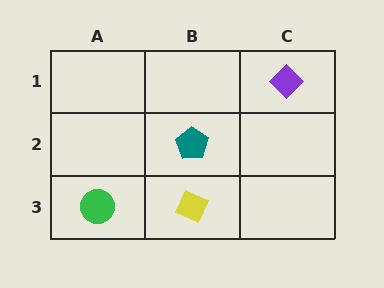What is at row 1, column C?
A purple diamond.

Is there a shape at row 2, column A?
No, that cell is empty.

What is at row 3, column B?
A yellow diamond.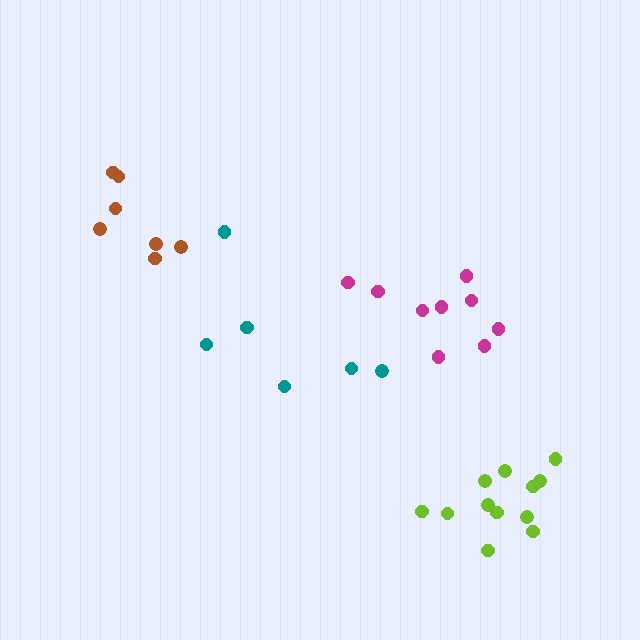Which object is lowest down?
The lime cluster is bottommost.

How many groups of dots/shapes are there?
There are 4 groups.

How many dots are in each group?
Group 1: 9 dots, Group 2: 7 dots, Group 3: 6 dots, Group 4: 12 dots (34 total).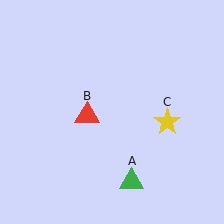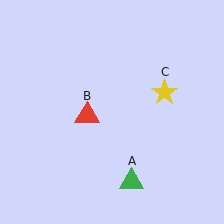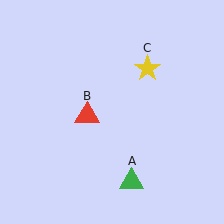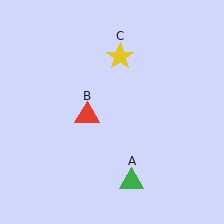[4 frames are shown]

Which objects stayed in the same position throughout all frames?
Green triangle (object A) and red triangle (object B) remained stationary.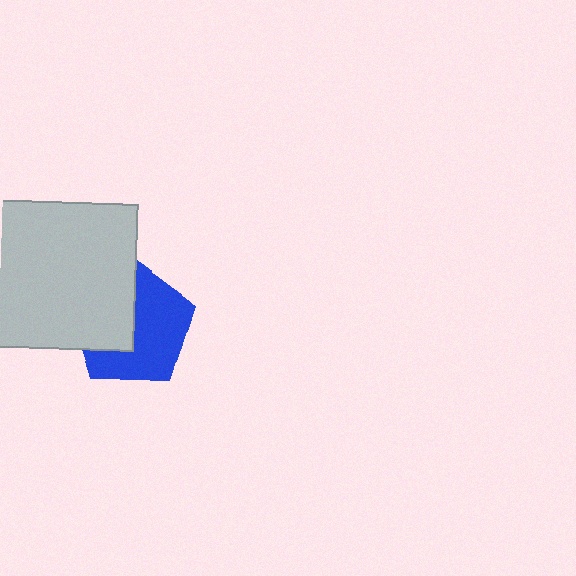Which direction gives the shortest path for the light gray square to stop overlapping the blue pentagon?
Moving left gives the shortest separation.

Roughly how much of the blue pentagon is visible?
About half of it is visible (roughly 59%).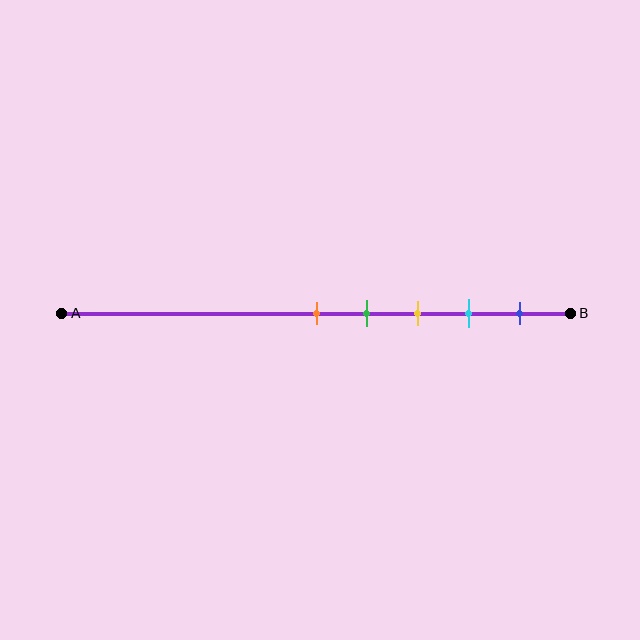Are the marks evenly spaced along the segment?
Yes, the marks are approximately evenly spaced.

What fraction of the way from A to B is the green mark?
The green mark is approximately 60% (0.6) of the way from A to B.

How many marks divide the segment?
There are 5 marks dividing the segment.